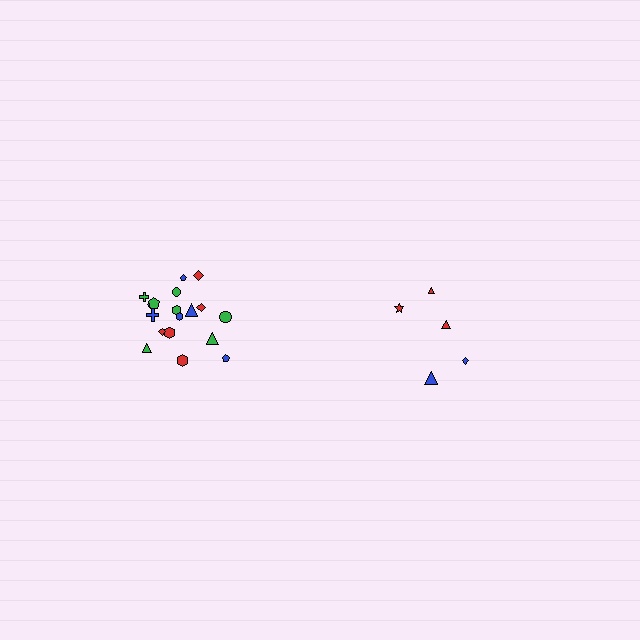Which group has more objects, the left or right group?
The left group.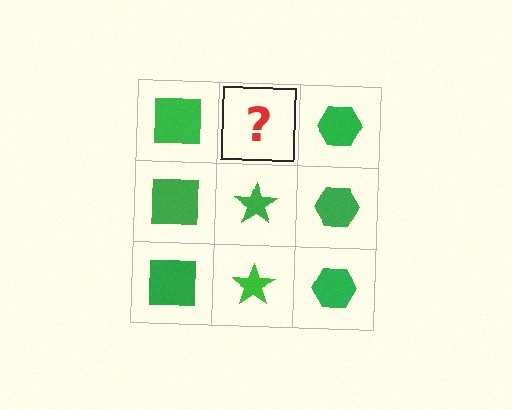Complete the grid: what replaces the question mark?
The question mark should be replaced with a green star.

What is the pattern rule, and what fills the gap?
The rule is that each column has a consistent shape. The gap should be filled with a green star.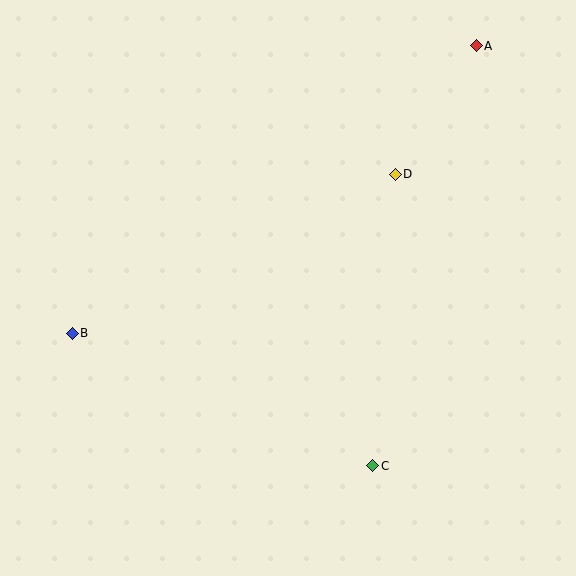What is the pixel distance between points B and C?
The distance between B and C is 328 pixels.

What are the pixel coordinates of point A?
Point A is at (476, 46).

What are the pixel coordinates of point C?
Point C is at (373, 466).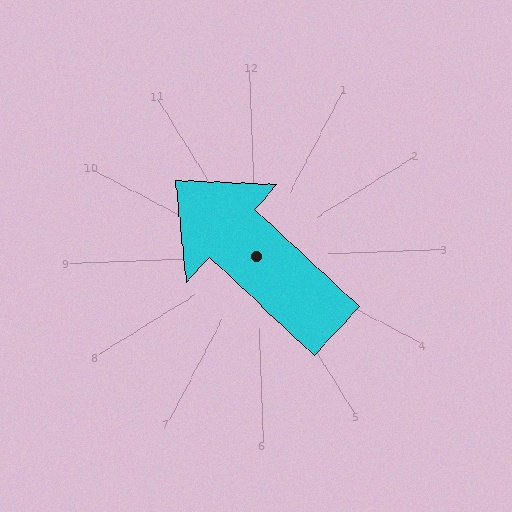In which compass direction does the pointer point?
Northwest.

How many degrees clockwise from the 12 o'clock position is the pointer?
Approximately 315 degrees.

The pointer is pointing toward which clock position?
Roughly 11 o'clock.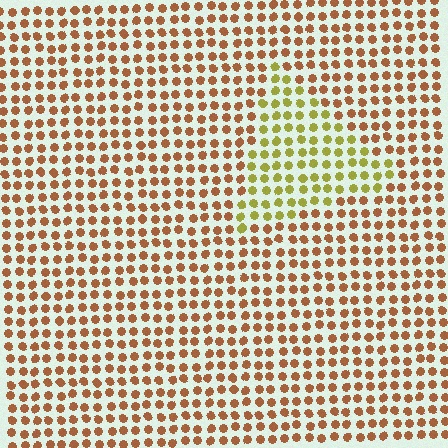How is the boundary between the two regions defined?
The boundary is defined purely by a slight shift in hue (about 44 degrees). Spacing, size, and orientation are identical on both sides.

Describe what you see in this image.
The image is filled with small brown elements in a uniform arrangement. A triangle-shaped region is visible where the elements are tinted to a slightly different hue, forming a subtle color boundary.